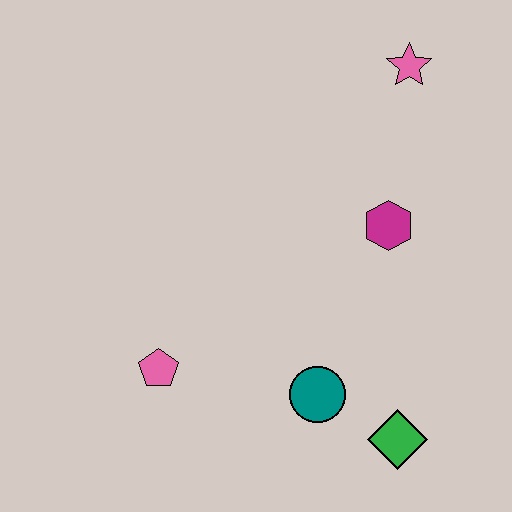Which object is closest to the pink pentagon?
The teal circle is closest to the pink pentagon.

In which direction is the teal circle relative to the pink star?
The teal circle is below the pink star.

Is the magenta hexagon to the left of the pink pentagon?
No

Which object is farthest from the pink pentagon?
The pink star is farthest from the pink pentagon.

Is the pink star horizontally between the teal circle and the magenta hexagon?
No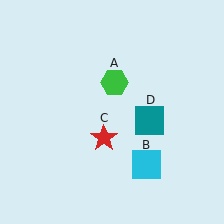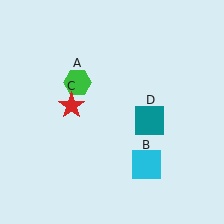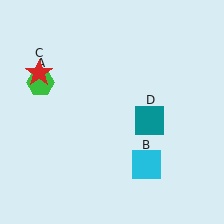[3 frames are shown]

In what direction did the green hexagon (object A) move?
The green hexagon (object A) moved left.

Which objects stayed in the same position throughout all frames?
Cyan square (object B) and teal square (object D) remained stationary.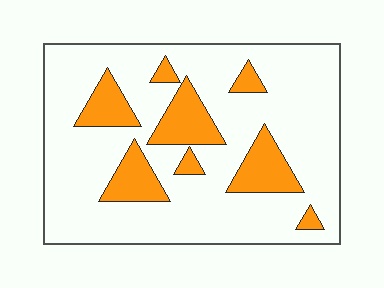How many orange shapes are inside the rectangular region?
8.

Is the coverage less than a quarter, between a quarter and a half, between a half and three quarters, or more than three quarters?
Less than a quarter.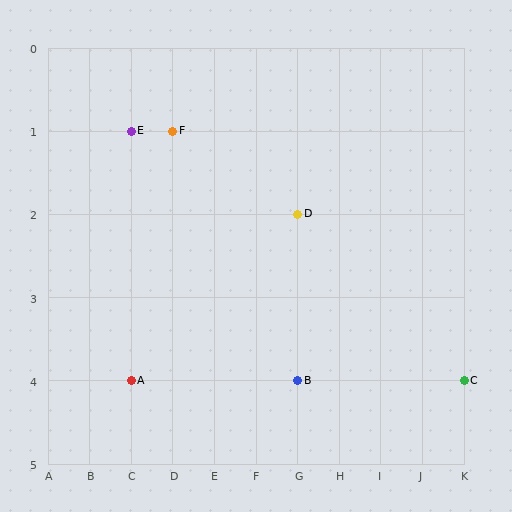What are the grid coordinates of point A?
Point A is at grid coordinates (C, 4).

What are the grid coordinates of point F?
Point F is at grid coordinates (D, 1).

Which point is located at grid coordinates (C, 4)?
Point A is at (C, 4).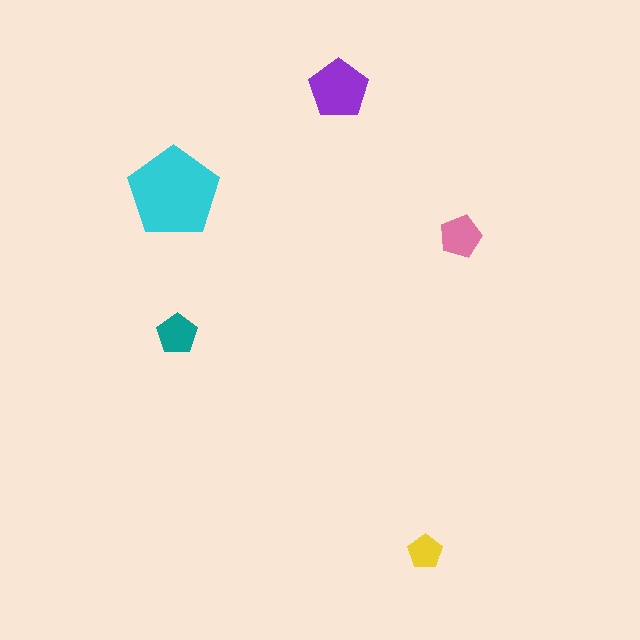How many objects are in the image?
There are 5 objects in the image.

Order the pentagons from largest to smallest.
the cyan one, the purple one, the pink one, the teal one, the yellow one.